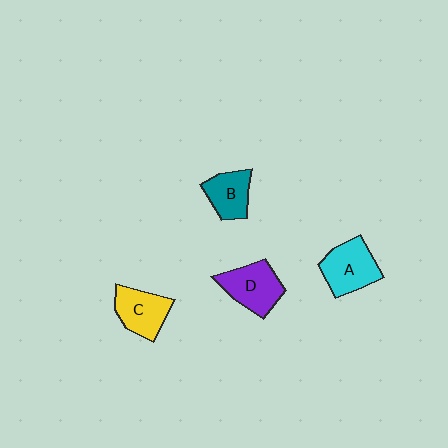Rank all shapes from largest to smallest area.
From largest to smallest: A (cyan), D (purple), C (yellow), B (teal).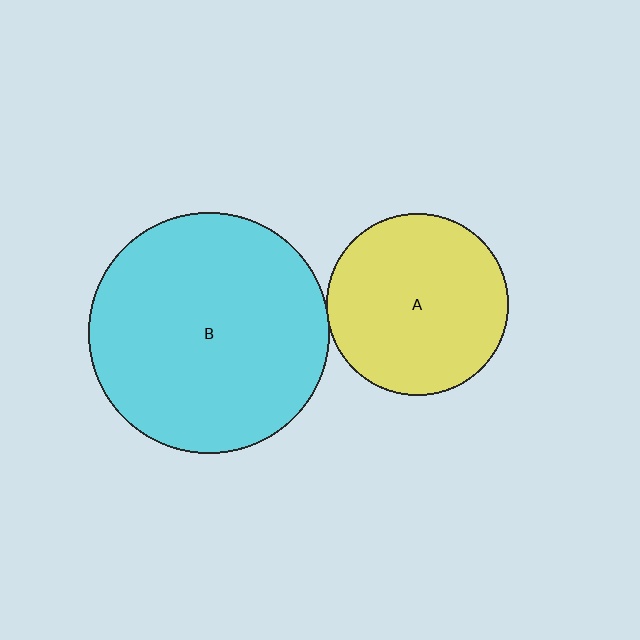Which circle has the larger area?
Circle B (cyan).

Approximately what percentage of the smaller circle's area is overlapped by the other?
Approximately 5%.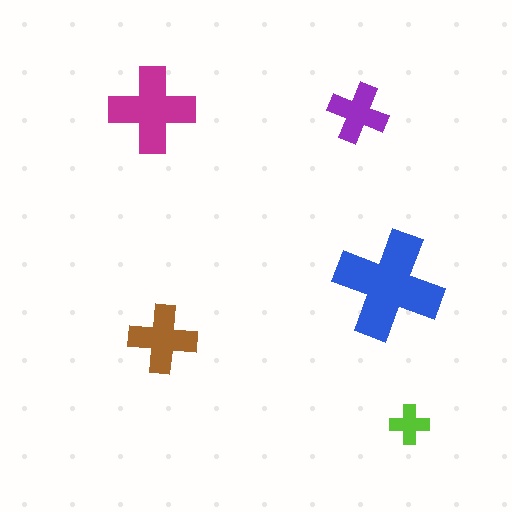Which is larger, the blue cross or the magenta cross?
The blue one.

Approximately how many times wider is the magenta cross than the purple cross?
About 1.5 times wider.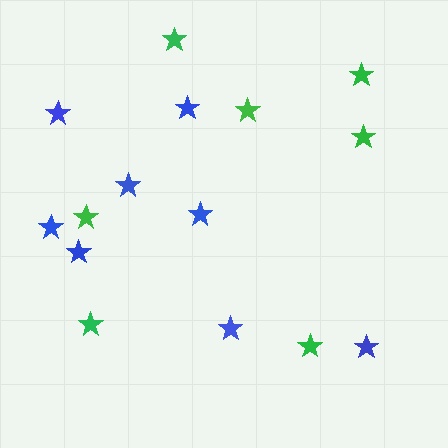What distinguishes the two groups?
There are 2 groups: one group of green stars (7) and one group of blue stars (8).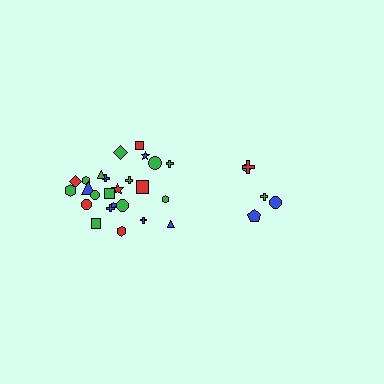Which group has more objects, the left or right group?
The left group.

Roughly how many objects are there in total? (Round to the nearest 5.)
Roughly 30 objects in total.